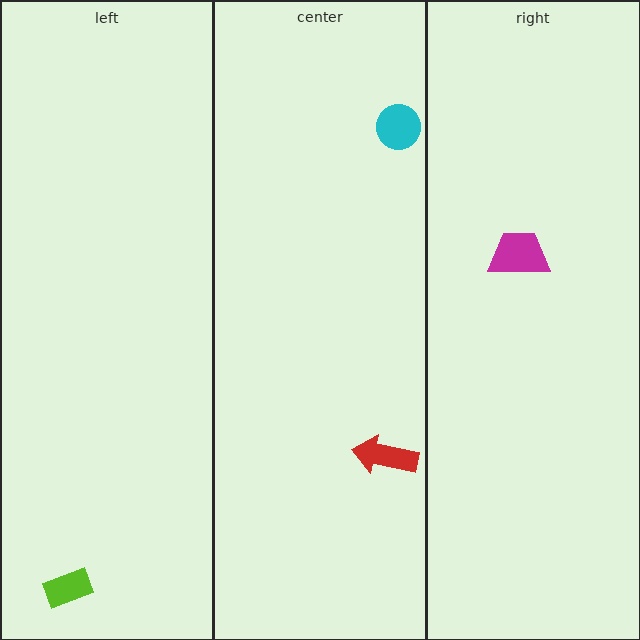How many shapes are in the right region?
1.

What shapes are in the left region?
The lime rectangle.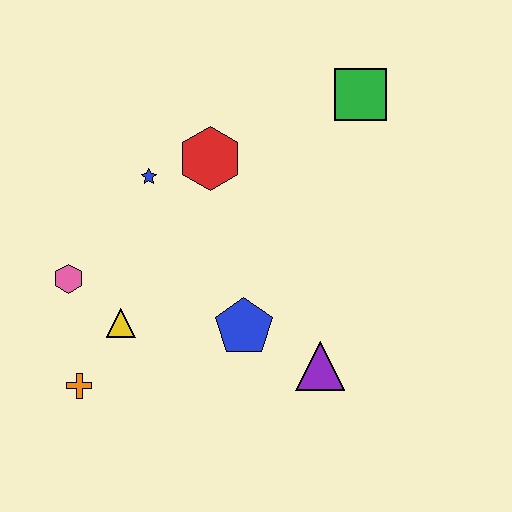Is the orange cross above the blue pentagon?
No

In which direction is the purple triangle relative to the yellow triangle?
The purple triangle is to the right of the yellow triangle.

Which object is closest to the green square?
The red hexagon is closest to the green square.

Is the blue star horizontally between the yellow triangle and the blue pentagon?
Yes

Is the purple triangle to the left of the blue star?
No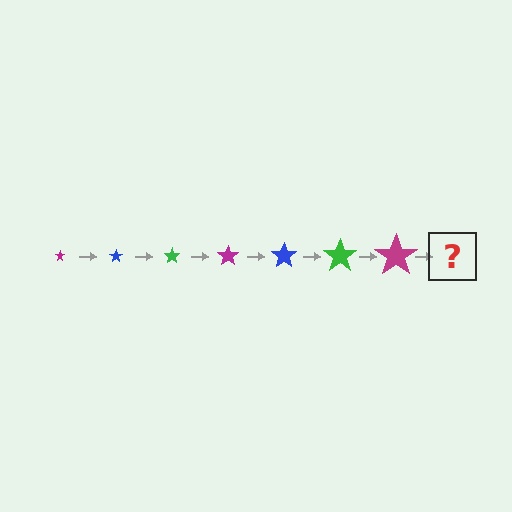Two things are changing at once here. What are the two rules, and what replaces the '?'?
The two rules are that the star grows larger each step and the color cycles through magenta, blue, and green. The '?' should be a blue star, larger than the previous one.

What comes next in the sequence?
The next element should be a blue star, larger than the previous one.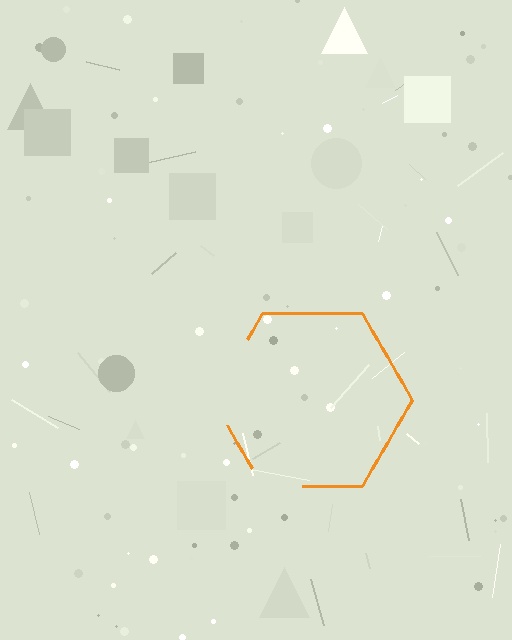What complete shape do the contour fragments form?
The contour fragments form a hexagon.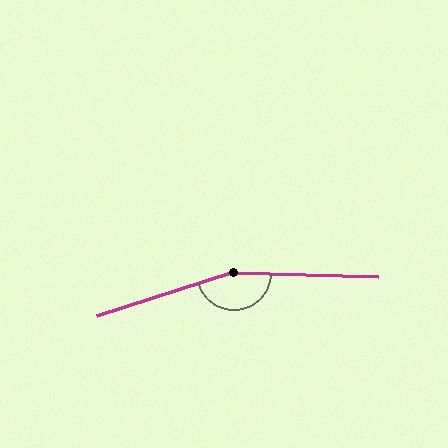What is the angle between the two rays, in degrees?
Approximately 161 degrees.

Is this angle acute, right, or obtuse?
It is obtuse.